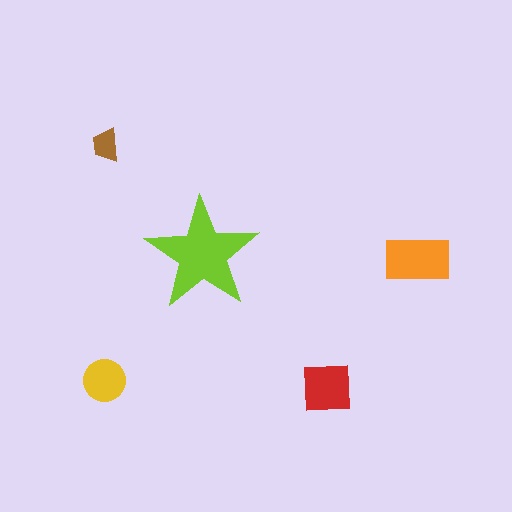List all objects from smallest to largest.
The brown trapezoid, the yellow circle, the red square, the orange rectangle, the lime star.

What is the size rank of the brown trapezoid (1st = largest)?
5th.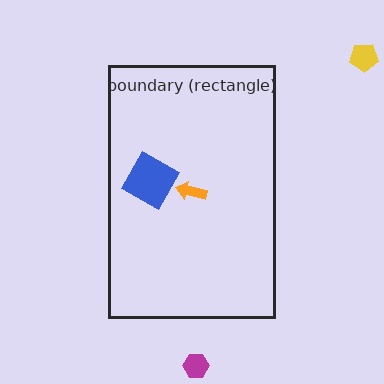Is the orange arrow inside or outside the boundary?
Inside.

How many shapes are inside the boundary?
3 inside, 2 outside.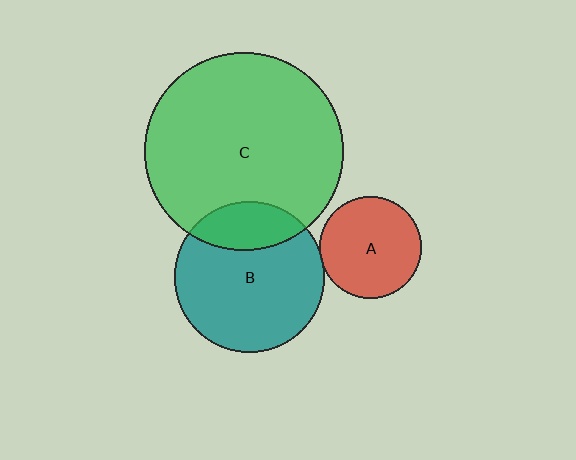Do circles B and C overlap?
Yes.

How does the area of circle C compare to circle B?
Approximately 1.7 times.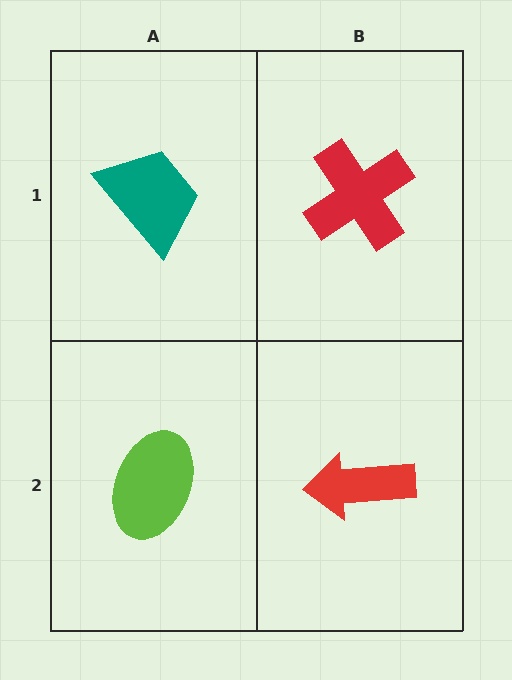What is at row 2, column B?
A red arrow.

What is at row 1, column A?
A teal trapezoid.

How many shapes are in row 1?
2 shapes.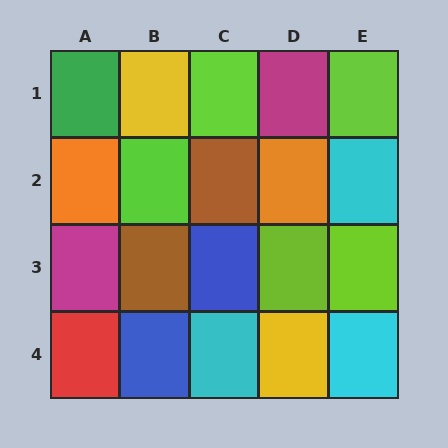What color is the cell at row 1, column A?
Green.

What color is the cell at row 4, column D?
Yellow.